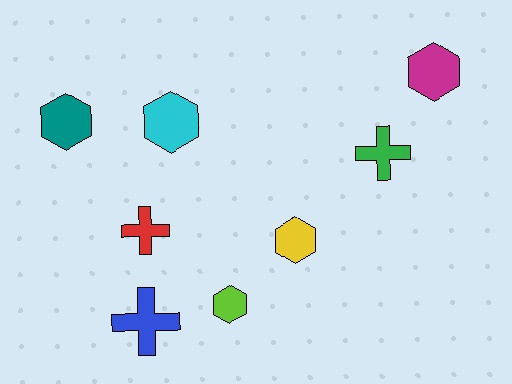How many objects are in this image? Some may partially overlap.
There are 8 objects.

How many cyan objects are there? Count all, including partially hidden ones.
There is 1 cyan object.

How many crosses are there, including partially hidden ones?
There are 3 crosses.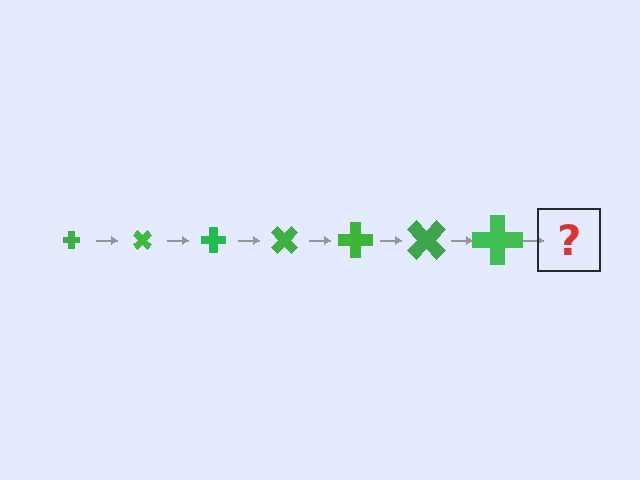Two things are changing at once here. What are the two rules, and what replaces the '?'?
The two rules are that the cross grows larger each step and it rotates 45 degrees each step. The '?' should be a cross, larger than the previous one and rotated 315 degrees from the start.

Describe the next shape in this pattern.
It should be a cross, larger than the previous one and rotated 315 degrees from the start.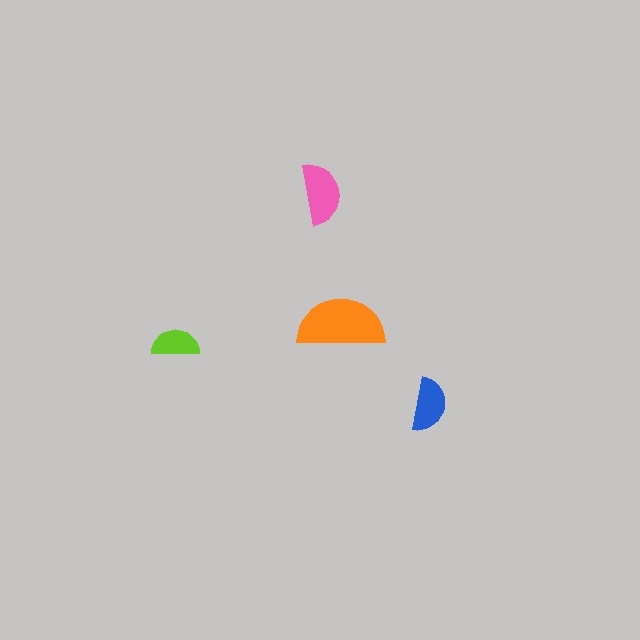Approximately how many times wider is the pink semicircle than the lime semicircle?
About 1.5 times wider.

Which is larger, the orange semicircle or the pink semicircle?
The orange one.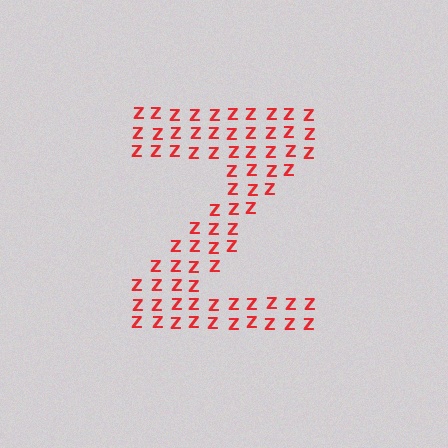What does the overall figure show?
The overall figure shows the letter Z.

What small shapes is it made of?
It is made of small letter Z's.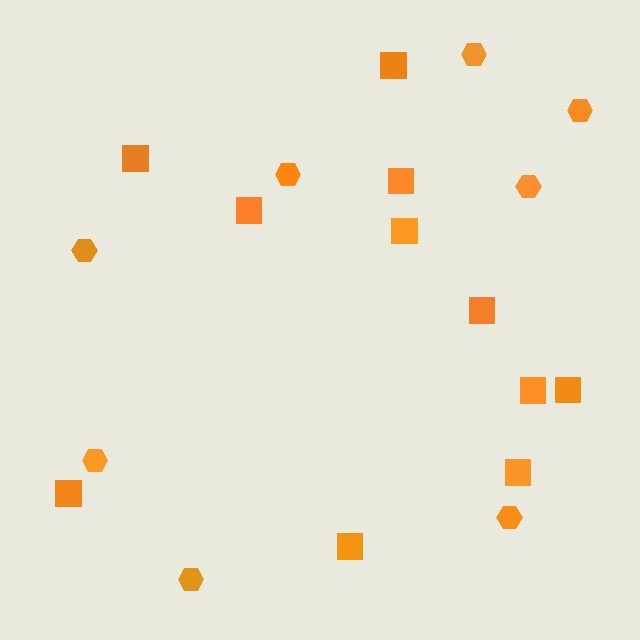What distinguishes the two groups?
There are 2 groups: one group of squares (11) and one group of hexagons (8).